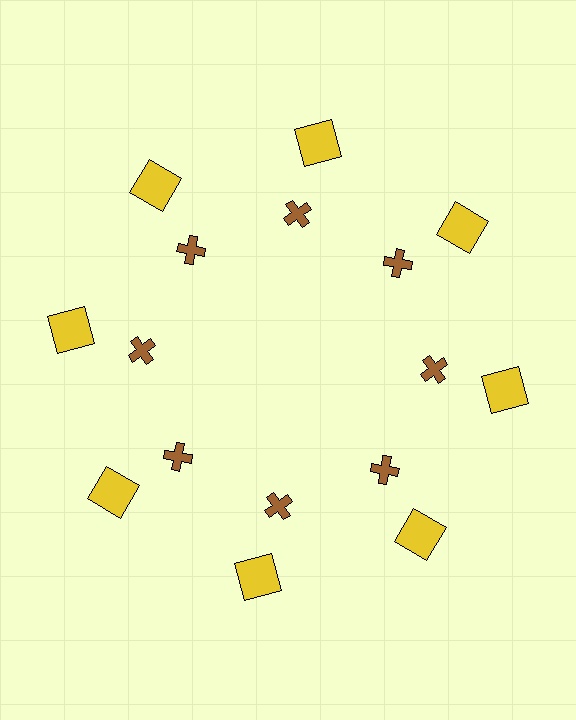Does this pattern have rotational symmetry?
Yes, this pattern has 8-fold rotational symmetry. It looks the same after rotating 45 degrees around the center.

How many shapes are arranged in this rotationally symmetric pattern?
There are 16 shapes, arranged in 8 groups of 2.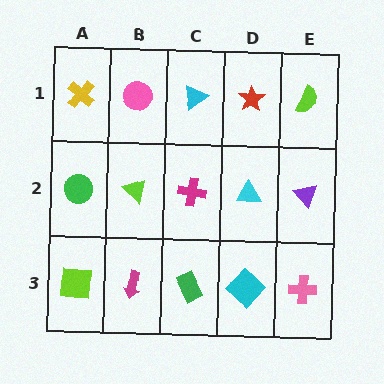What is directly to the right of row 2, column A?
A lime triangle.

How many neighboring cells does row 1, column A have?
2.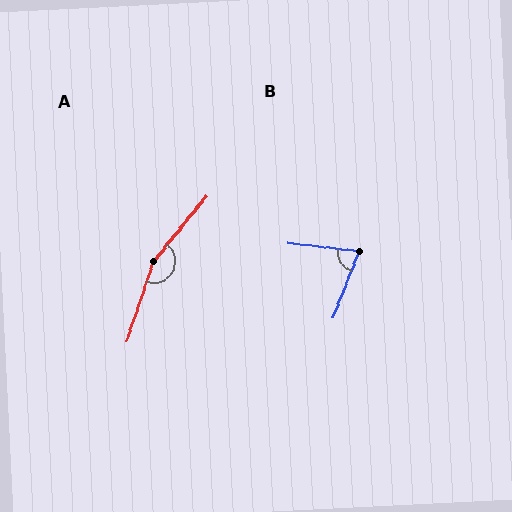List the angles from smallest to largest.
B (75°), A (159°).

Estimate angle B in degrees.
Approximately 75 degrees.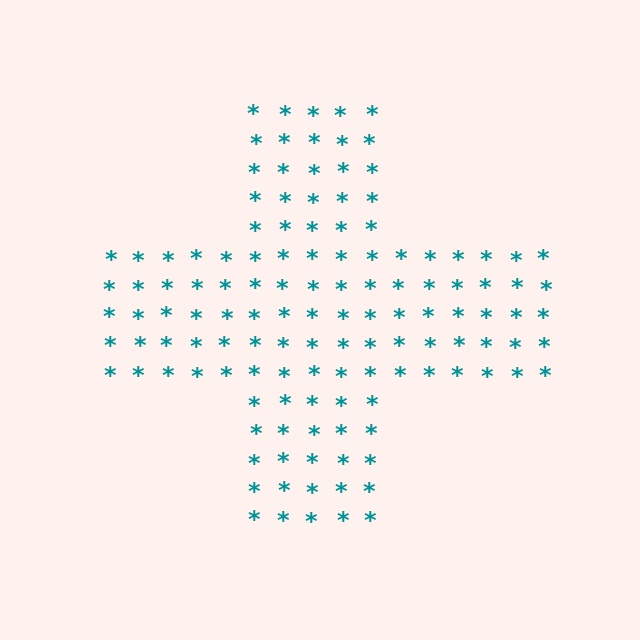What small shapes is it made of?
It is made of small asterisks.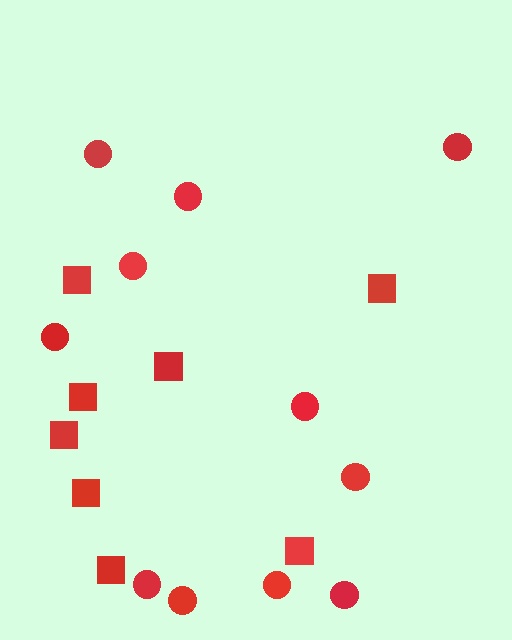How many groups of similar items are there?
There are 2 groups: one group of circles (11) and one group of squares (8).